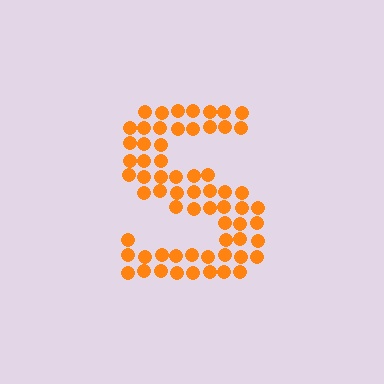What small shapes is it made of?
It is made of small circles.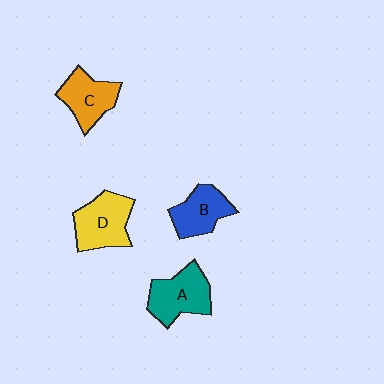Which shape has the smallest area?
Shape B (blue).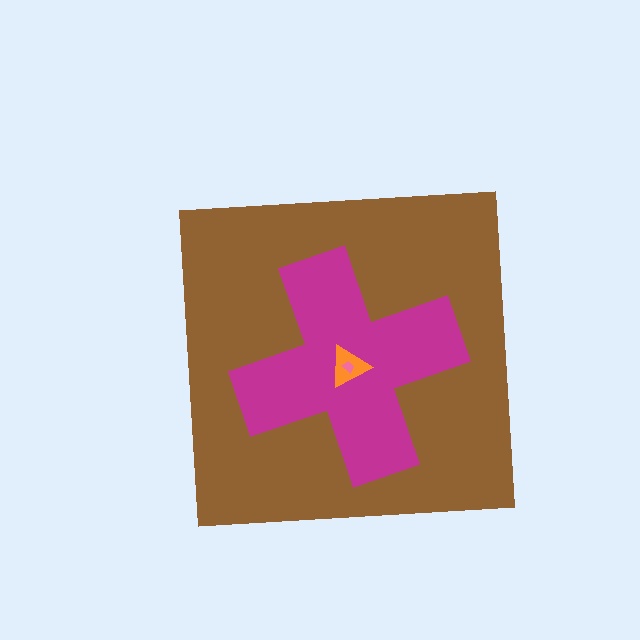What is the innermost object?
The pink trapezoid.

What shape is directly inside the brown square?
The magenta cross.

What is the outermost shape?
The brown square.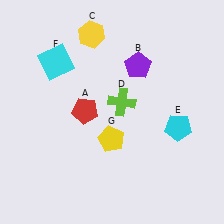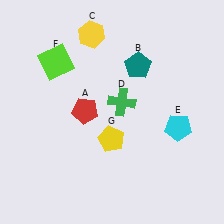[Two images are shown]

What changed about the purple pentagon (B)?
In Image 1, B is purple. In Image 2, it changed to teal.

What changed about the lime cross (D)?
In Image 1, D is lime. In Image 2, it changed to green.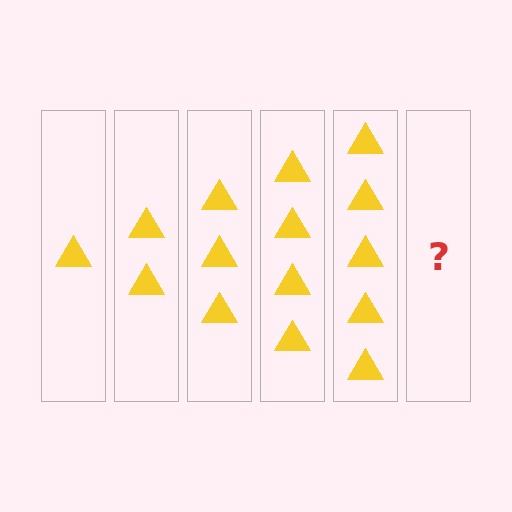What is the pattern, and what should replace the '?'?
The pattern is that each step adds one more triangle. The '?' should be 6 triangles.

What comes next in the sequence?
The next element should be 6 triangles.